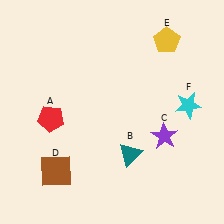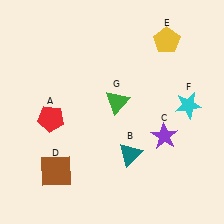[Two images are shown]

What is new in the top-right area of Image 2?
A green triangle (G) was added in the top-right area of Image 2.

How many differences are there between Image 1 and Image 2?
There is 1 difference between the two images.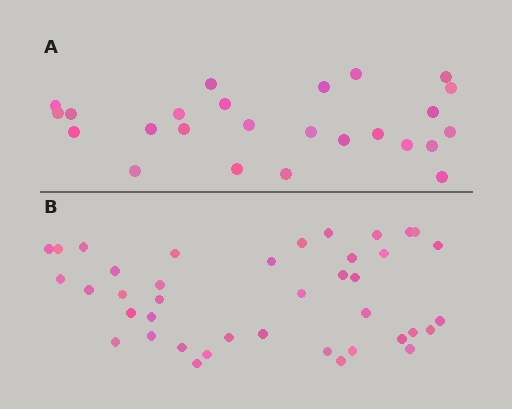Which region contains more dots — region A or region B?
Region B (the bottom region) has more dots.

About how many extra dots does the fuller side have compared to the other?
Region B has approximately 15 more dots than region A.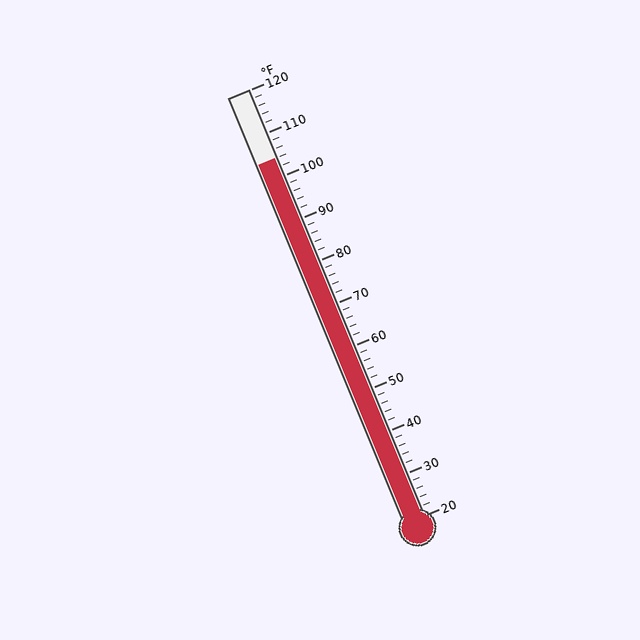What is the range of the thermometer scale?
The thermometer scale ranges from 20°F to 120°F.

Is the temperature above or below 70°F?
The temperature is above 70°F.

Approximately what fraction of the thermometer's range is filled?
The thermometer is filled to approximately 85% of its range.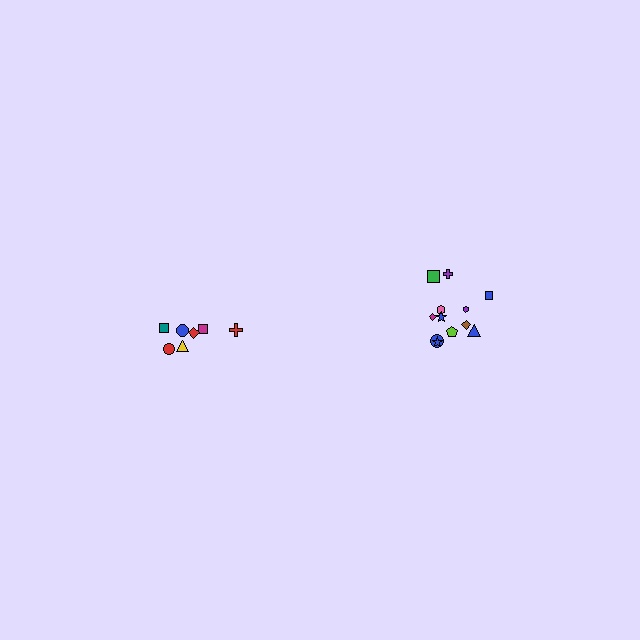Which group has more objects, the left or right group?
The right group.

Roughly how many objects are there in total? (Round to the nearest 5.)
Roughly 20 objects in total.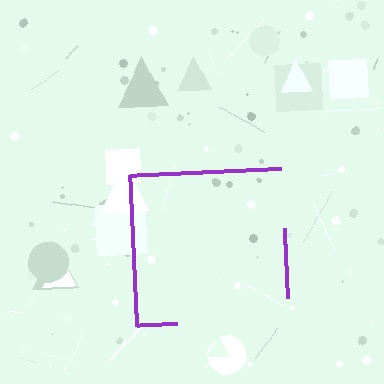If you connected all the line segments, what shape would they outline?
They would outline a square.